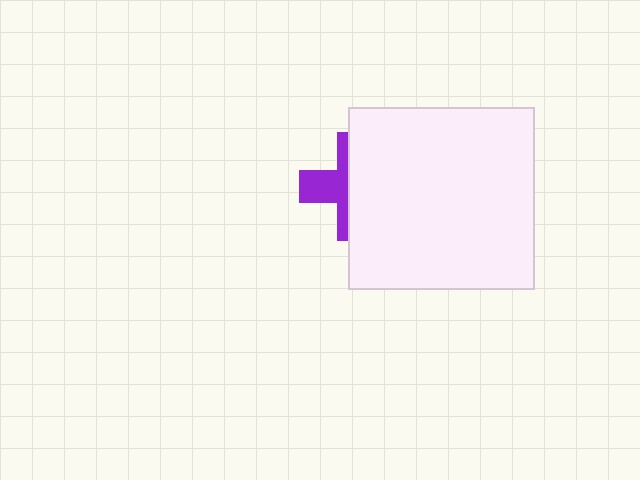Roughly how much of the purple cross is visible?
A small part of it is visible (roughly 39%).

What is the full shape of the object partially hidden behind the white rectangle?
The partially hidden object is a purple cross.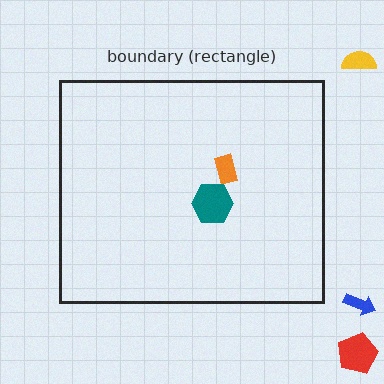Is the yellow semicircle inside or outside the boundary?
Outside.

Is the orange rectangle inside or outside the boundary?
Inside.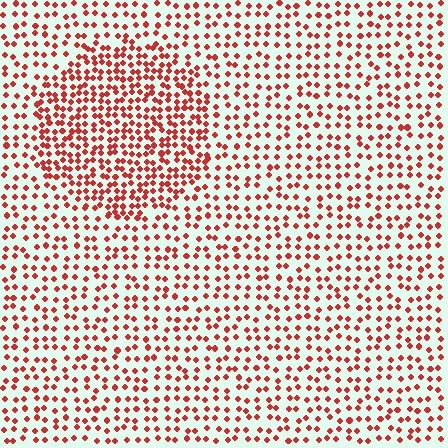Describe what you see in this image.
The image contains small red elements arranged at two different densities. A circle-shaped region is visible where the elements are more densely packed than the surrounding area.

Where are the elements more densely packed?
The elements are more densely packed inside the circle boundary.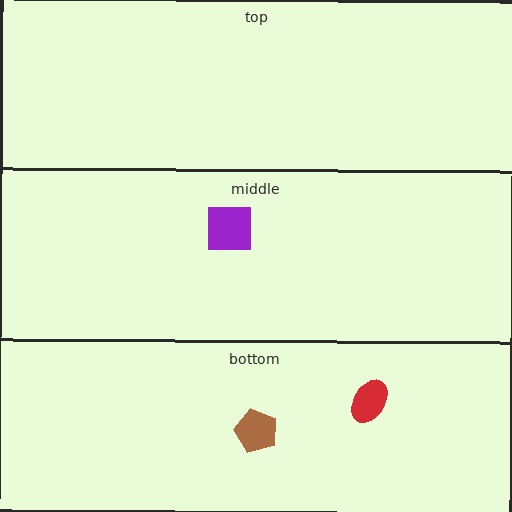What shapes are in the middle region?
The purple square.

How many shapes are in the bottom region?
2.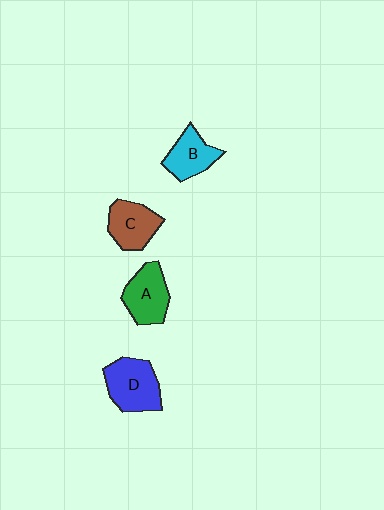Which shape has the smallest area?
Shape B (cyan).